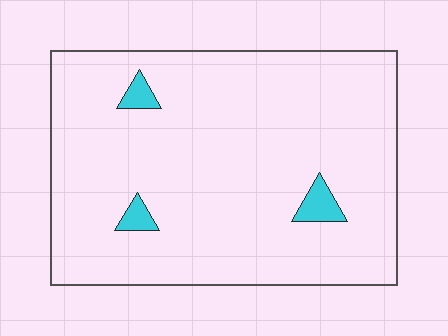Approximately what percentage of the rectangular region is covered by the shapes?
Approximately 5%.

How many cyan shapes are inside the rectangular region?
3.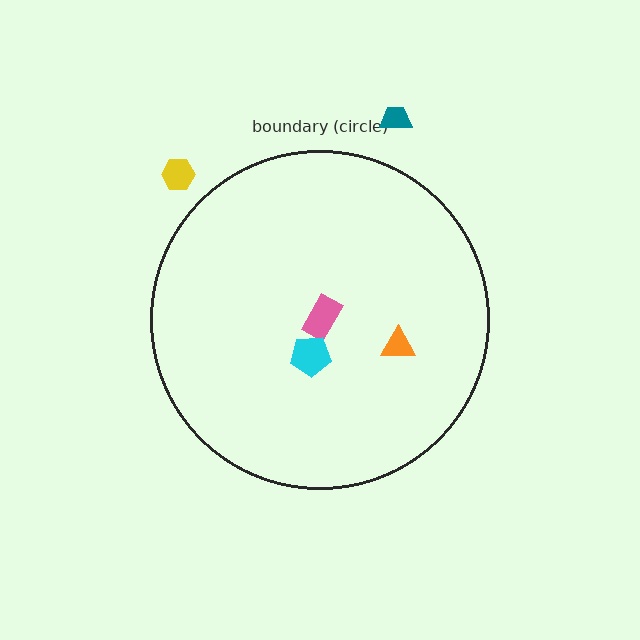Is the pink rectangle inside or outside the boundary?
Inside.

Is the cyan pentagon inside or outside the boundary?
Inside.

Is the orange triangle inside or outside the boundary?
Inside.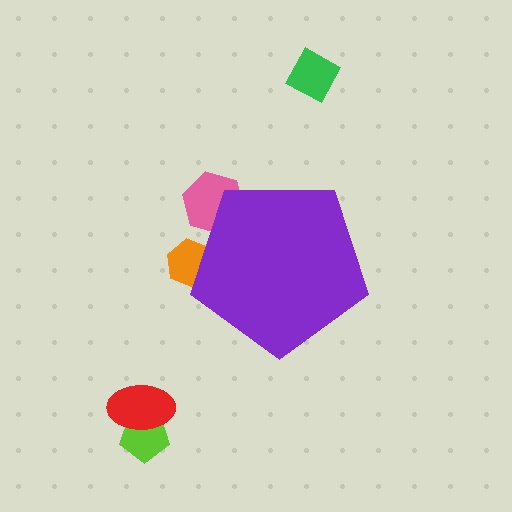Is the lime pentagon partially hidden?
No, the lime pentagon is fully visible.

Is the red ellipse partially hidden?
No, the red ellipse is fully visible.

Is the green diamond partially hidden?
No, the green diamond is fully visible.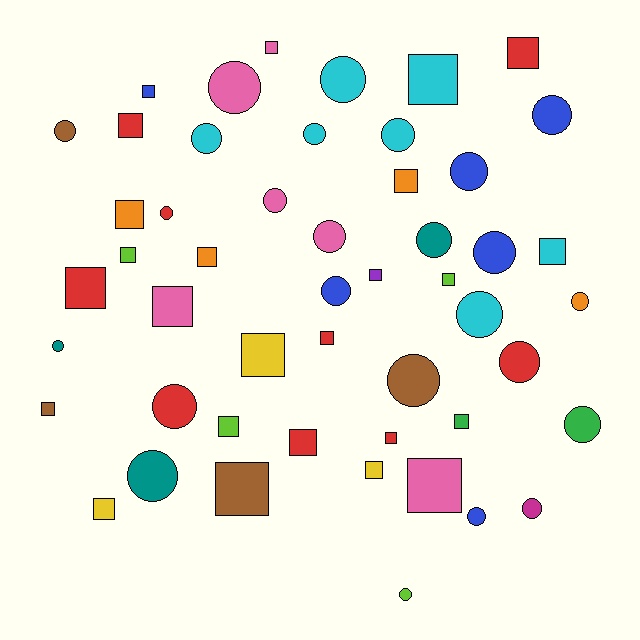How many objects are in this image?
There are 50 objects.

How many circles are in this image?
There are 25 circles.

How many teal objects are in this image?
There are 3 teal objects.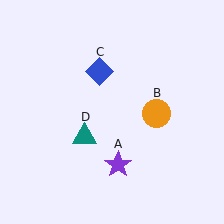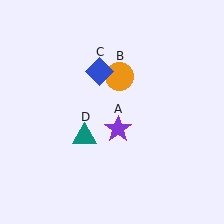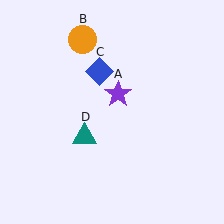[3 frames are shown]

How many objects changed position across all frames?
2 objects changed position: purple star (object A), orange circle (object B).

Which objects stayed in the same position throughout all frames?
Blue diamond (object C) and teal triangle (object D) remained stationary.